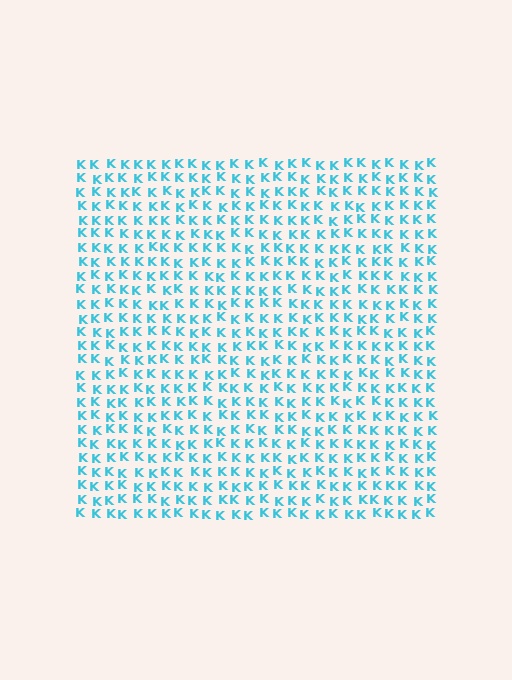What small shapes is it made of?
It is made of small letter K's.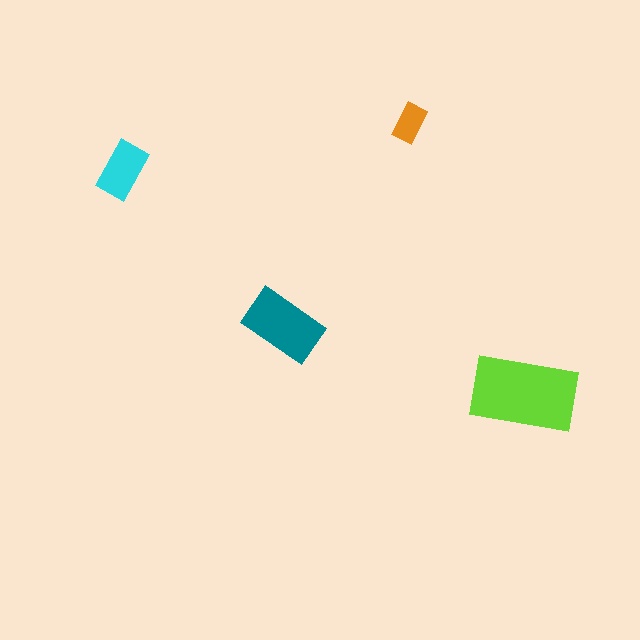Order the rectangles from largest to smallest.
the lime one, the teal one, the cyan one, the orange one.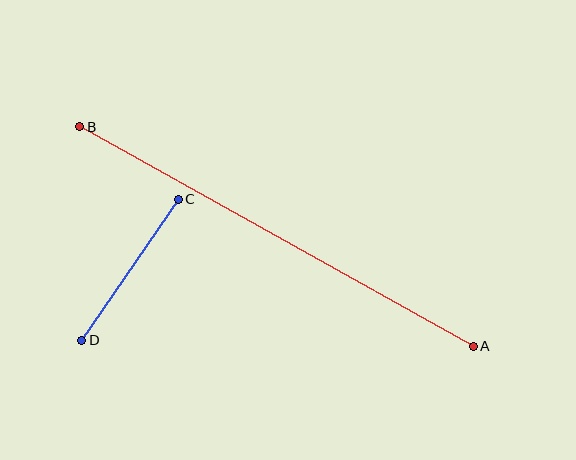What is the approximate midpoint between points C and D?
The midpoint is at approximately (130, 270) pixels.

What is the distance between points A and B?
The distance is approximately 451 pixels.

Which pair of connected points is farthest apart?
Points A and B are farthest apart.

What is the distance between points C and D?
The distance is approximately 171 pixels.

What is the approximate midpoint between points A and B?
The midpoint is at approximately (277, 237) pixels.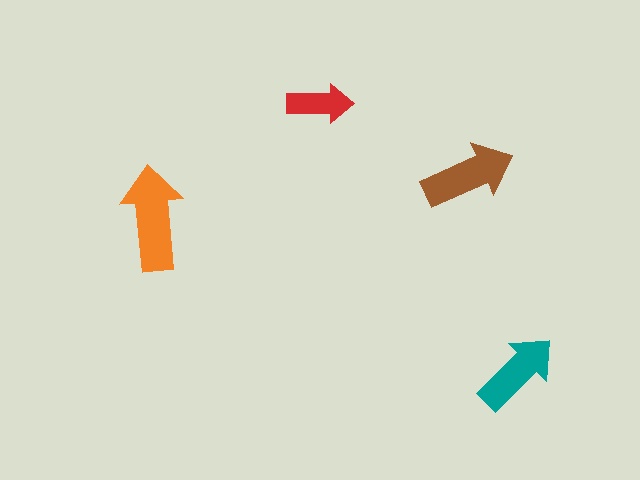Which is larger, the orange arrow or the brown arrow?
The orange one.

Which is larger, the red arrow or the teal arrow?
The teal one.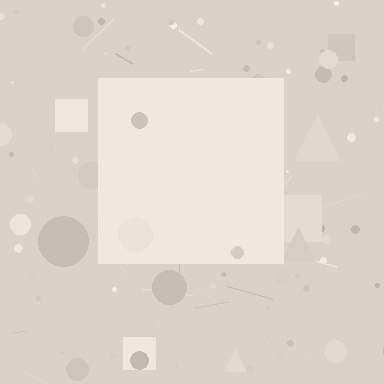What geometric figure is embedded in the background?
A square is embedded in the background.